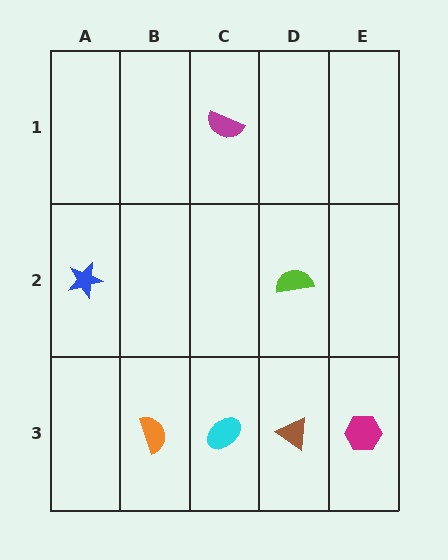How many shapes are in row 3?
4 shapes.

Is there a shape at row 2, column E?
No, that cell is empty.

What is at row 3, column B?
An orange semicircle.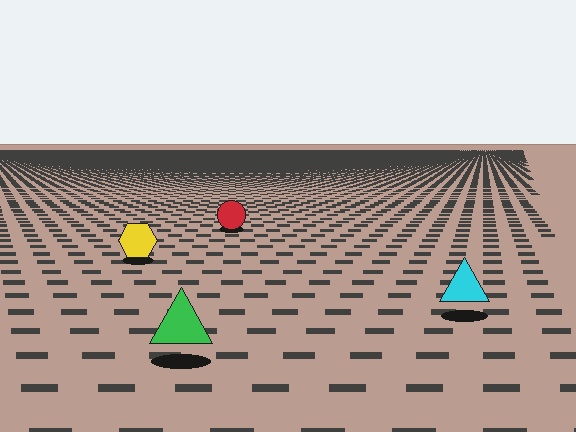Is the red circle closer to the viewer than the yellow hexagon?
No. The yellow hexagon is closer — you can tell from the texture gradient: the ground texture is coarser near it.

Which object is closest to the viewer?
The green triangle is closest. The texture marks near it are larger and more spread out.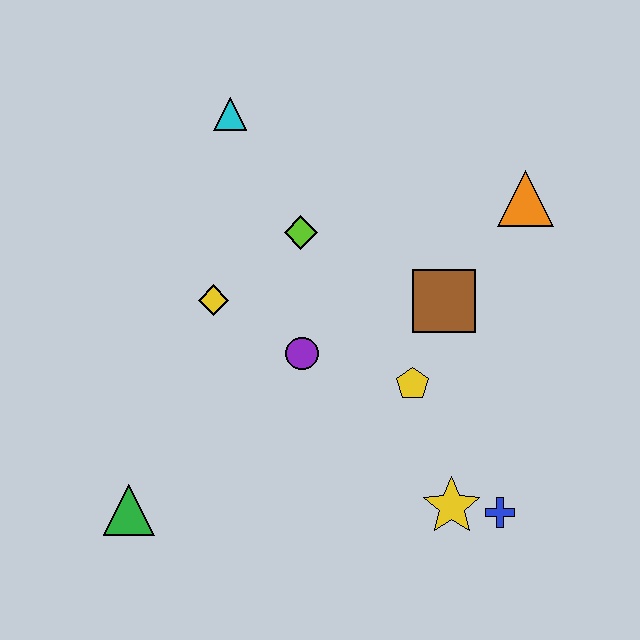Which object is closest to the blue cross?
The yellow star is closest to the blue cross.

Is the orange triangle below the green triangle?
No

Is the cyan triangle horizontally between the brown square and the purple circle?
No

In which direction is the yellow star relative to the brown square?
The yellow star is below the brown square.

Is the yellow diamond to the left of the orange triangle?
Yes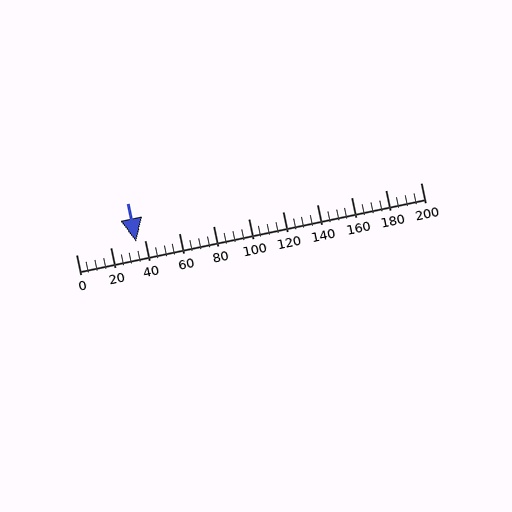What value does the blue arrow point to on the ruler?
The blue arrow points to approximately 35.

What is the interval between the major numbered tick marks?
The major tick marks are spaced 20 units apart.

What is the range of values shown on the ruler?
The ruler shows values from 0 to 200.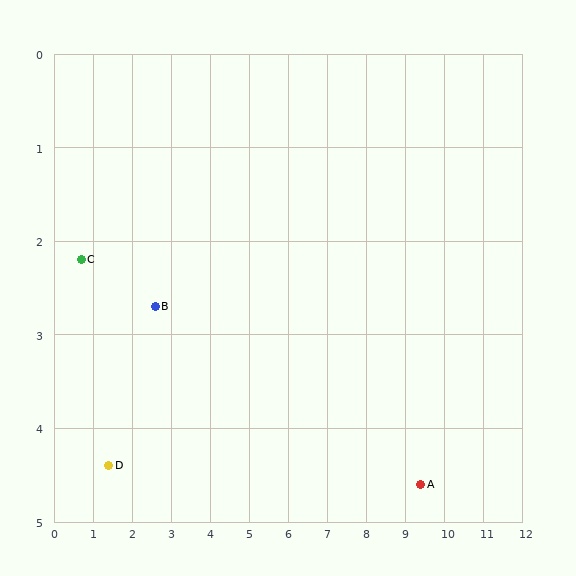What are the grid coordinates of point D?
Point D is at approximately (1.4, 4.4).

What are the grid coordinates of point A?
Point A is at approximately (9.4, 4.6).